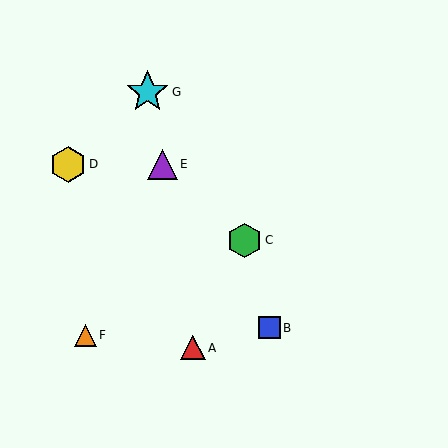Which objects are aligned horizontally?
Objects D, E are aligned horizontally.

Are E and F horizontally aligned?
No, E is at y≈164 and F is at y≈335.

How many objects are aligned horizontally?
2 objects (D, E) are aligned horizontally.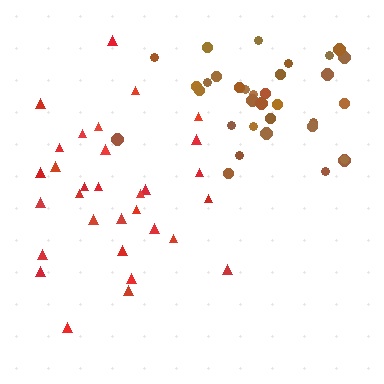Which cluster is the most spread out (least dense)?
Red.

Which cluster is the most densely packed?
Brown.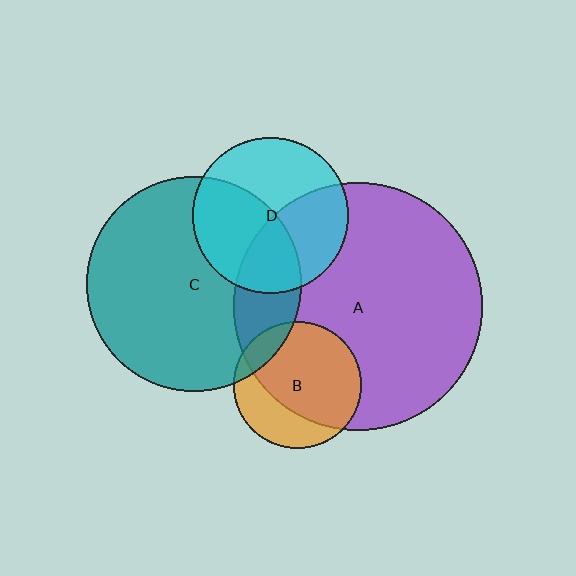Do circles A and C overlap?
Yes.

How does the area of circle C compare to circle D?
Approximately 1.9 times.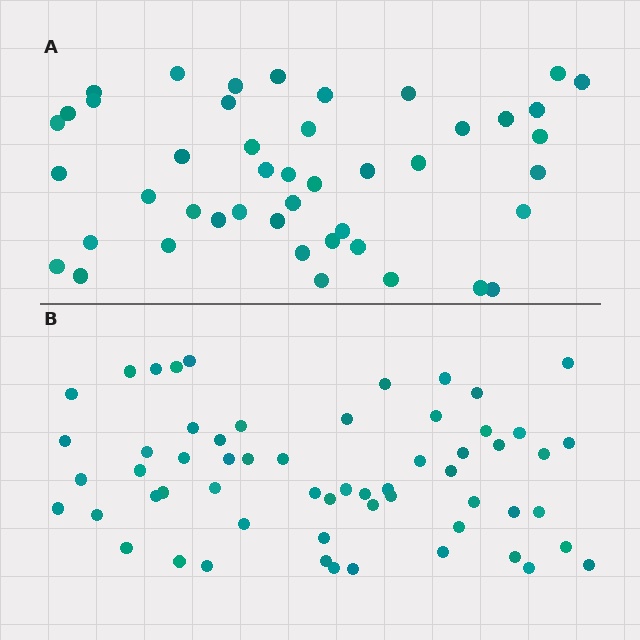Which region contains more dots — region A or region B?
Region B (the bottom region) has more dots.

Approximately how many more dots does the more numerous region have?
Region B has approximately 15 more dots than region A.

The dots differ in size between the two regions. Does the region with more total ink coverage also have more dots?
No. Region A has more total ink coverage because its dots are larger, but region B actually contains more individual dots. Total area can be misleading — the number of items is what matters here.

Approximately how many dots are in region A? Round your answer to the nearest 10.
About 40 dots. (The exact count is 45, which rounds to 40.)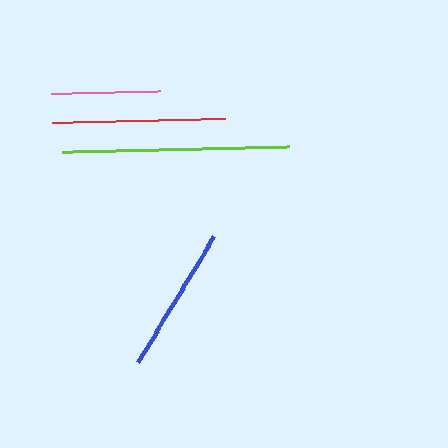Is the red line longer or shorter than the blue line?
The red line is longer than the blue line.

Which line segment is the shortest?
The pink line is the shortest at approximately 109 pixels.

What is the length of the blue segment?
The blue segment is approximately 147 pixels long.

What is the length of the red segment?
The red segment is approximately 173 pixels long.